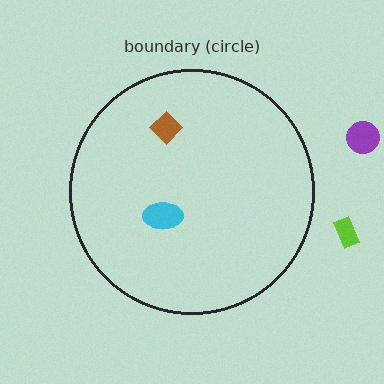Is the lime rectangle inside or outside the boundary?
Outside.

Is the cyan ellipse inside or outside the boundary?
Inside.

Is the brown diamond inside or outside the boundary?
Inside.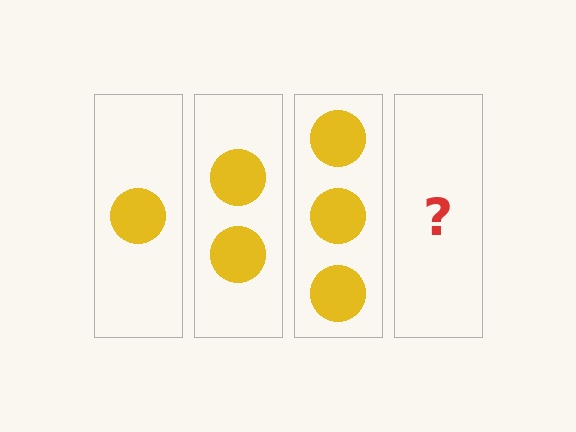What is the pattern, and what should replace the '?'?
The pattern is that each step adds one more circle. The '?' should be 4 circles.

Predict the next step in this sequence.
The next step is 4 circles.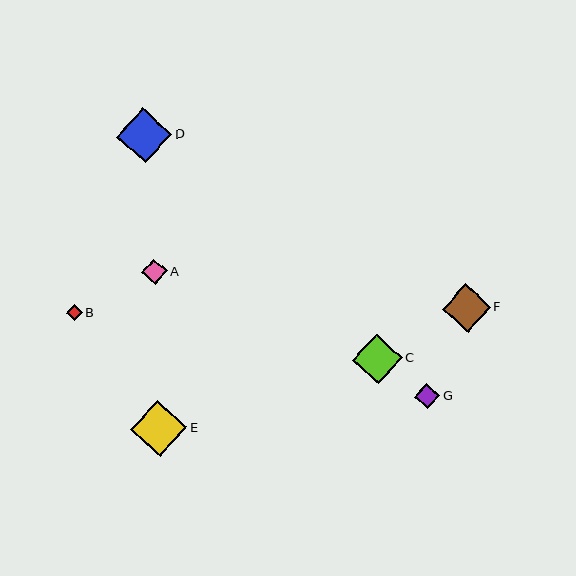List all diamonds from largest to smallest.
From largest to smallest: E, D, C, F, A, G, B.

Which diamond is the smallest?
Diamond B is the smallest with a size of approximately 16 pixels.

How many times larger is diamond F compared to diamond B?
Diamond F is approximately 3.0 times the size of diamond B.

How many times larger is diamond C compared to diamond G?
Diamond C is approximately 2.0 times the size of diamond G.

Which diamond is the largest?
Diamond E is the largest with a size of approximately 56 pixels.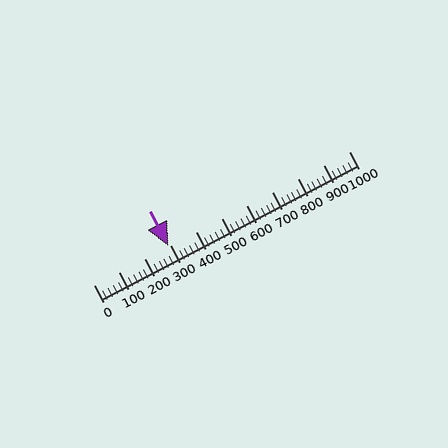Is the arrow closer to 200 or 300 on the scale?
The arrow is closer to 300.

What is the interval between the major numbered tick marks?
The major tick marks are spaced 100 units apart.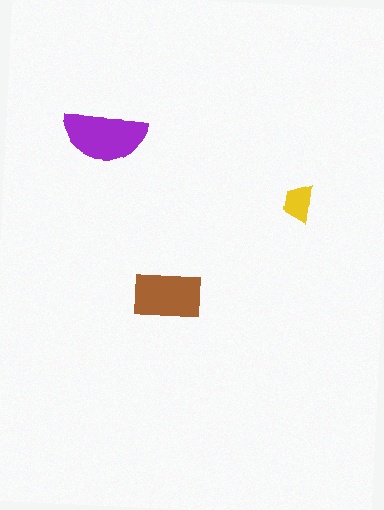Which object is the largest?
The purple semicircle.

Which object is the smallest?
The yellow trapezoid.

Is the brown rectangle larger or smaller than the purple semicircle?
Smaller.